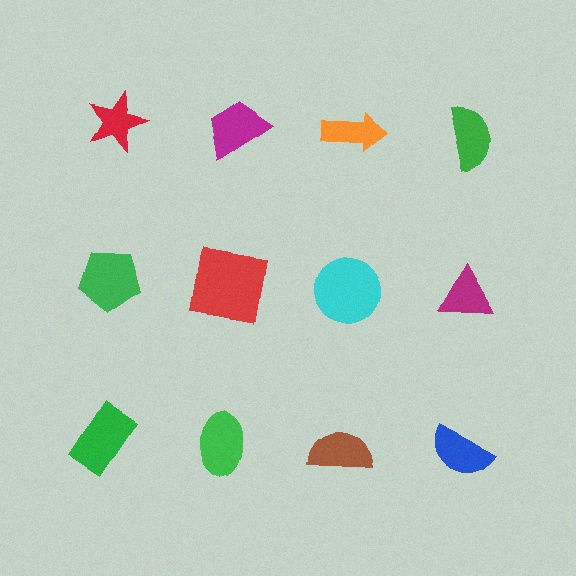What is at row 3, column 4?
A blue semicircle.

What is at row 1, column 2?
A magenta trapezoid.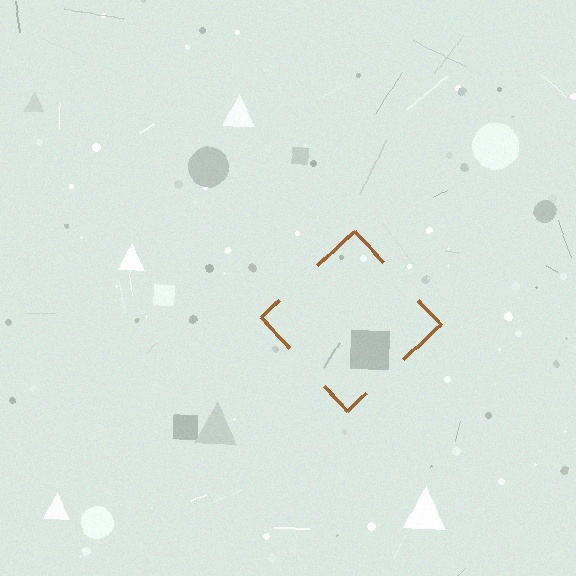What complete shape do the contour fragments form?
The contour fragments form a diamond.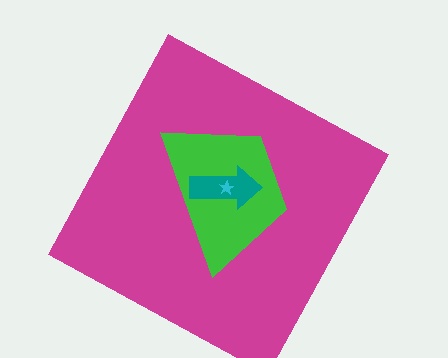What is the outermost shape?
The magenta square.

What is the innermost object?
The cyan star.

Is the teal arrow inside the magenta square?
Yes.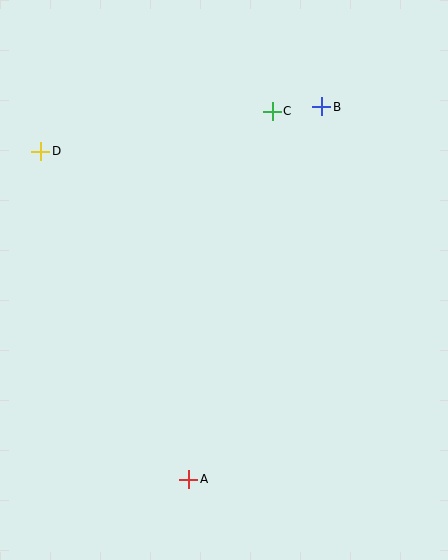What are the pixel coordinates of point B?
Point B is at (322, 107).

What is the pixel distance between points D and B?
The distance between D and B is 285 pixels.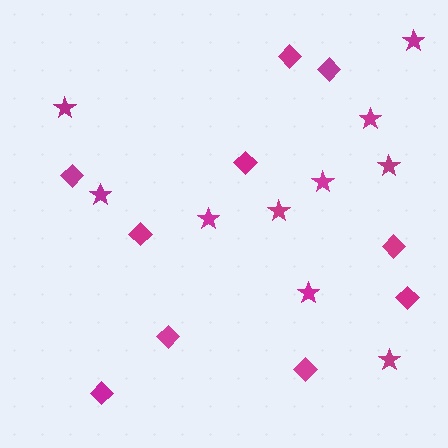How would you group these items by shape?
There are 2 groups: one group of stars (10) and one group of diamonds (10).